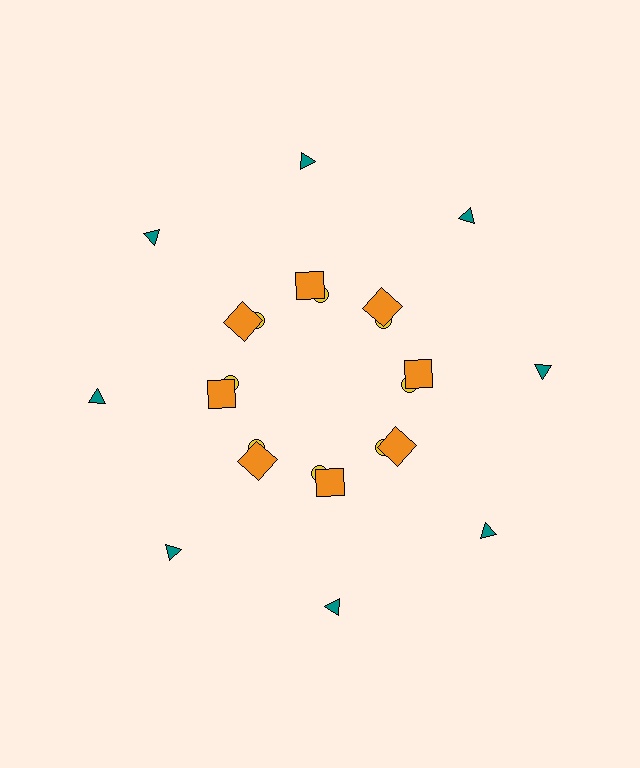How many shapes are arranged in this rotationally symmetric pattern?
There are 24 shapes, arranged in 8 groups of 3.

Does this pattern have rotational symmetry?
Yes, this pattern has 8-fold rotational symmetry. It looks the same after rotating 45 degrees around the center.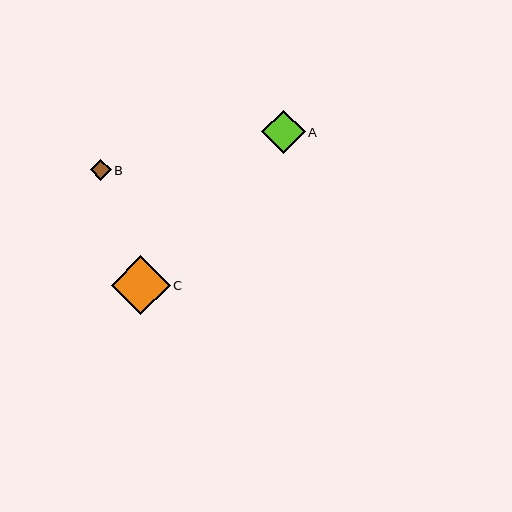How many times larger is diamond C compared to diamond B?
Diamond C is approximately 2.8 times the size of diamond B.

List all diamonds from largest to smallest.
From largest to smallest: C, A, B.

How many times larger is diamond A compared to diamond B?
Diamond A is approximately 2.1 times the size of diamond B.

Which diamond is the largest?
Diamond C is the largest with a size of approximately 59 pixels.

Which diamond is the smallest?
Diamond B is the smallest with a size of approximately 21 pixels.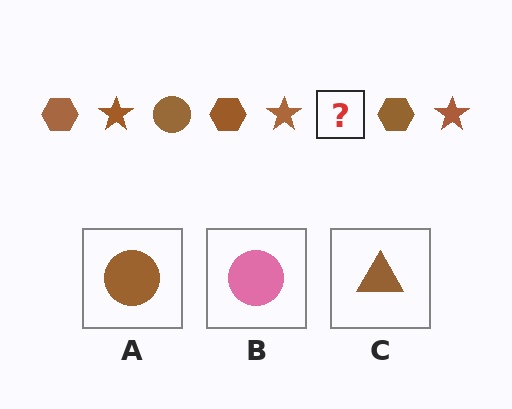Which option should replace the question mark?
Option A.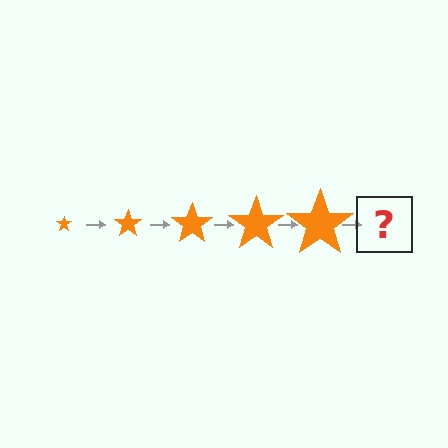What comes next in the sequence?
The next element should be an orange star, larger than the previous one.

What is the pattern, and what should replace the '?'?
The pattern is that the star gets progressively larger each step. The '?' should be an orange star, larger than the previous one.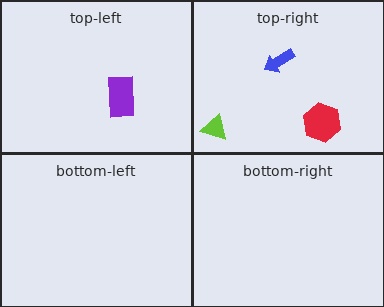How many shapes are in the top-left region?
1.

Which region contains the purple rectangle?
The top-left region.